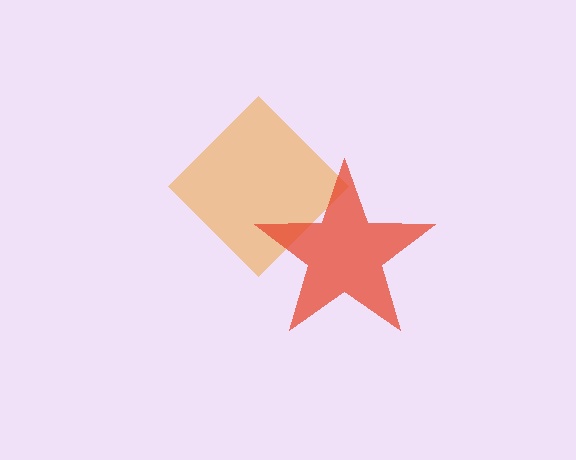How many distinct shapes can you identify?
There are 2 distinct shapes: an orange diamond, a red star.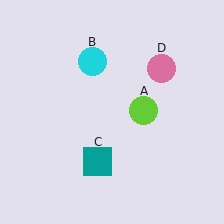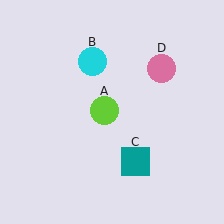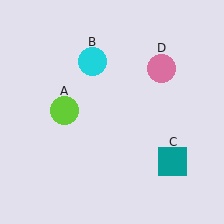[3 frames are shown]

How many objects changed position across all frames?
2 objects changed position: lime circle (object A), teal square (object C).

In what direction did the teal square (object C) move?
The teal square (object C) moved right.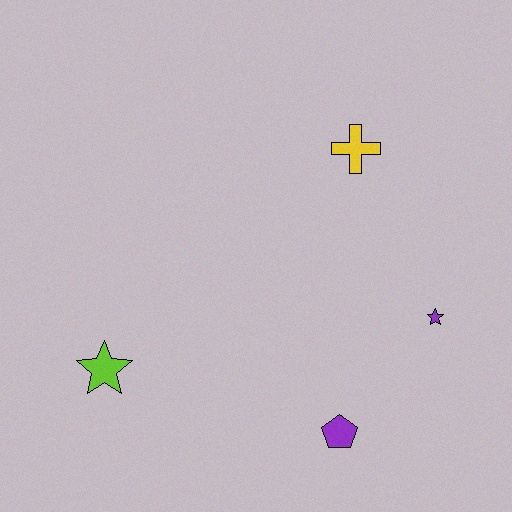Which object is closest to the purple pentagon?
The purple star is closest to the purple pentagon.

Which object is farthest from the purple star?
The lime star is farthest from the purple star.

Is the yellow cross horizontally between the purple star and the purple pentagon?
Yes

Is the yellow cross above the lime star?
Yes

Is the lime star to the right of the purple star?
No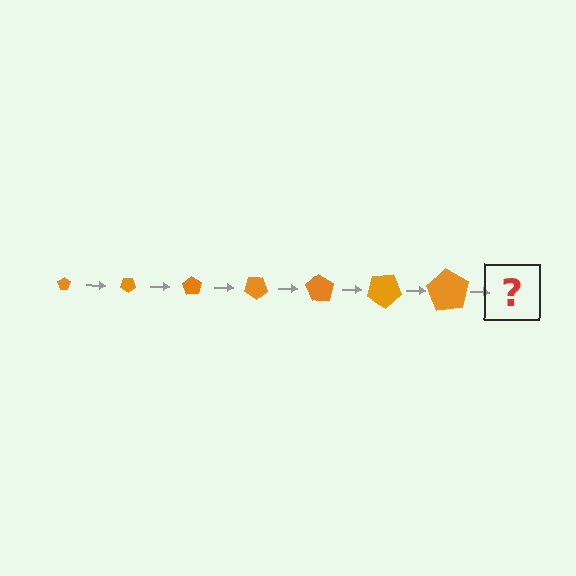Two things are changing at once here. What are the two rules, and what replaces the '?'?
The two rules are that the pentagon grows larger each step and it rotates 35 degrees each step. The '?' should be a pentagon, larger than the previous one and rotated 245 degrees from the start.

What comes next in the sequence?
The next element should be a pentagon, larger than the previous one and rotated 245 degrees from the start.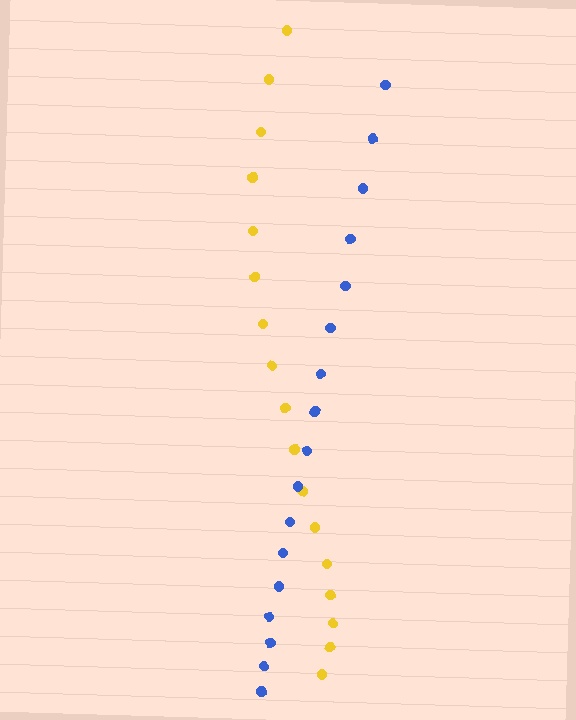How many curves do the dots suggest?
There are 2 distinct paths.